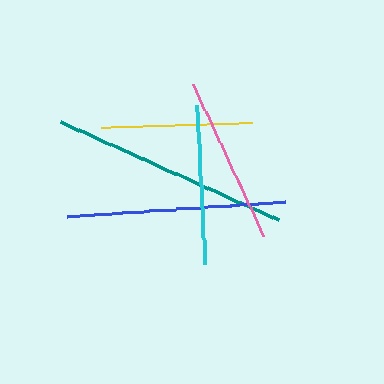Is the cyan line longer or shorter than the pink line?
The pink line is longer than the cyan line.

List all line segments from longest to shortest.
From longest to shortest: teal, blue, pink, cyan, yellow.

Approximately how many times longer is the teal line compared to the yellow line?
The teal line is approximately 1.6 times the length of the yellow line.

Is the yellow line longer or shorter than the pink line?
The pink line is longer than the yellow line.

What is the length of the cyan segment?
The cyan segment is approximately 160 pixels long.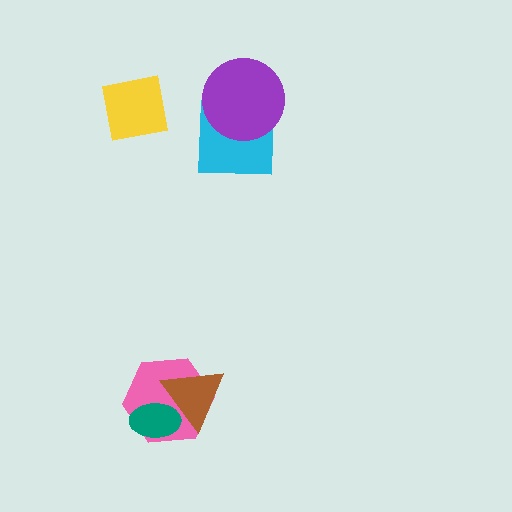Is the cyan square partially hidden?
Yes, it is partially covered by another shape.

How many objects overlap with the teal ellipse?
2 objects overlap with the teal ellipse.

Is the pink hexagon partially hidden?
Yes, it is partially covered by another shape.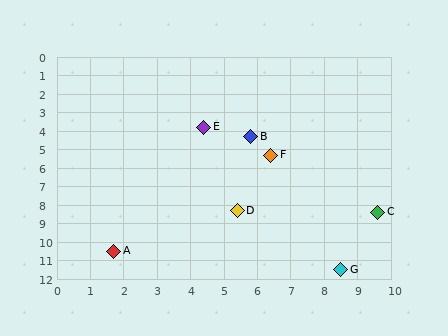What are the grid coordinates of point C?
Point C is at approximately (9.6, 8.4).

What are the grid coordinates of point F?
Point F is at approximately (6.4, 5.3).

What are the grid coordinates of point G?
Point G is at approximately (8.5, 11.5).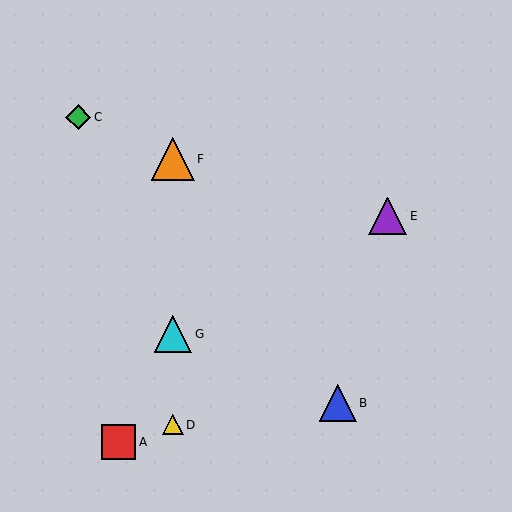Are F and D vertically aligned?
Yes, both are at x≈173.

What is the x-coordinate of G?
Object G is at x≈173.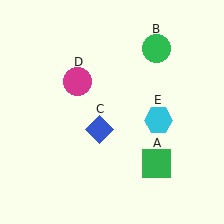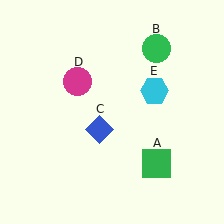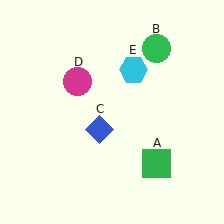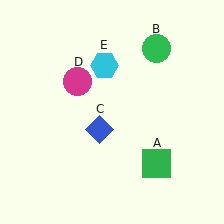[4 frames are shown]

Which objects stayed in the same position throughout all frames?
Green square (object A) and green circle (object B) and blue diamond (object C) and magenta circle (object D) remained stationary.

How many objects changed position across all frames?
1 object changed position: cyan hexagon (object E).